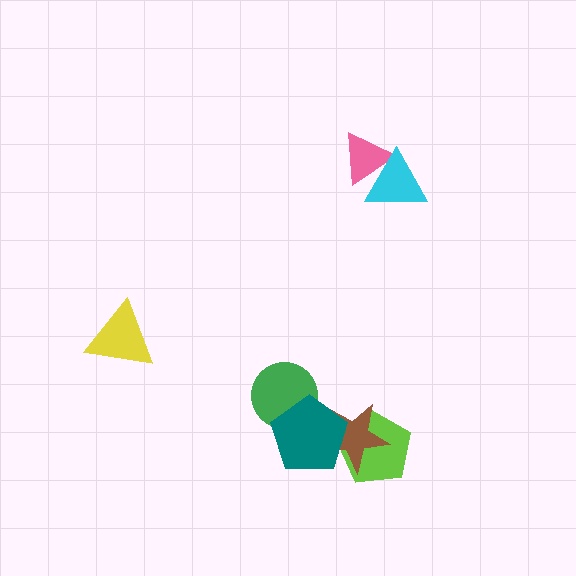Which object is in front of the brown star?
The teal pentagon is in front of the brown star.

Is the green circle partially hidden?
Yes, it is partially covered by another shape.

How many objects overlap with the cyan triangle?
1 object overlaps with the cyan triangle.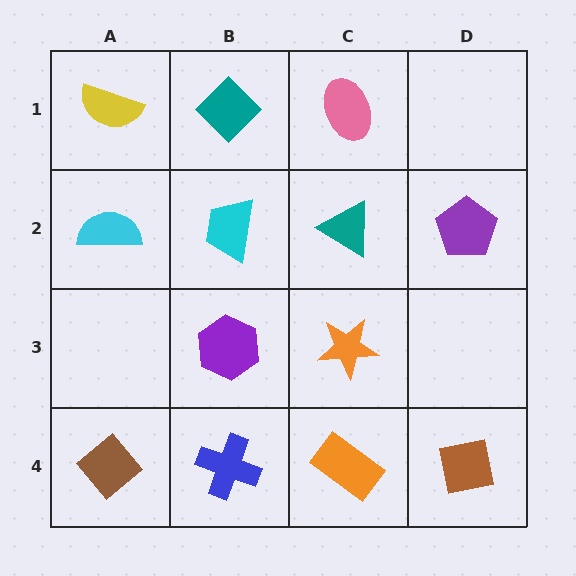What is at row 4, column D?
A brown square.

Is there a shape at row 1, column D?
No, that cell is empty.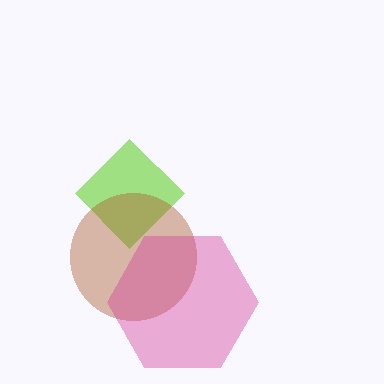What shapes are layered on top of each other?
The layered shapes are: a lime diamond, a brown circle, a magenta hexagon.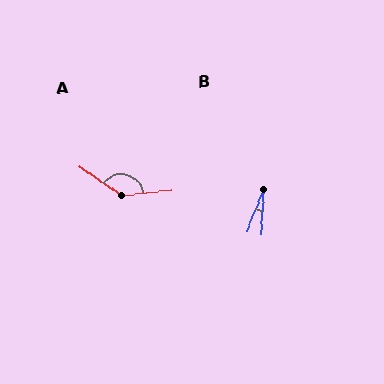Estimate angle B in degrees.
Approximately 19 degrees.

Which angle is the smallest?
B, at approximately 19 degrees.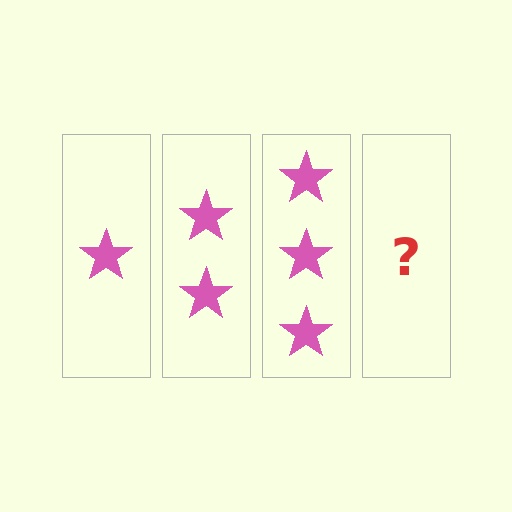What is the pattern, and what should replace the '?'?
The pattern is that each step adds one more star. The '?' should be 4 stars.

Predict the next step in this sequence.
The next step is 4 stars.